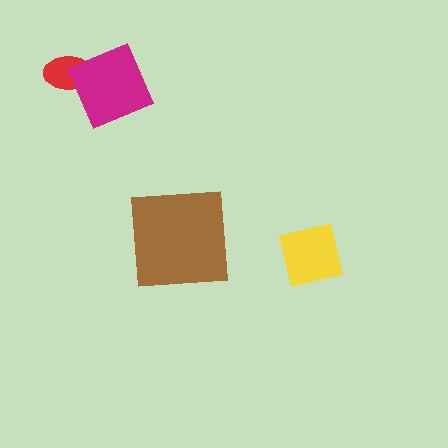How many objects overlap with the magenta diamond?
1 object overlaps with the magenta diamond.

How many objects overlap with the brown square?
0 objects overlap with the brown square.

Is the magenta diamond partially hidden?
No, no other shape covers it.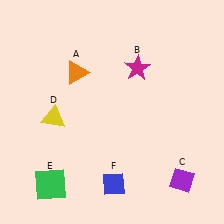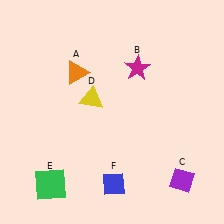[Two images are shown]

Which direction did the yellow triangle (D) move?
The yellow triangle (D) moved right.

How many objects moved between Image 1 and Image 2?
1 object moved between the two images.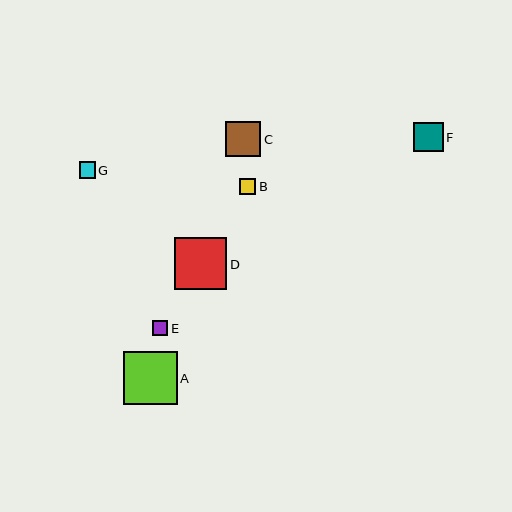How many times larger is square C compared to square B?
Square C is approximately 2.2 times the size of square B.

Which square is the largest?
Square A is the largest with a size of approximately 54 pixels.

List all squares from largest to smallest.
From largest to smallest: A, D, C, F, G, B, E.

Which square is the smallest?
Square E is the smallest with a size of approximately 15 pixels.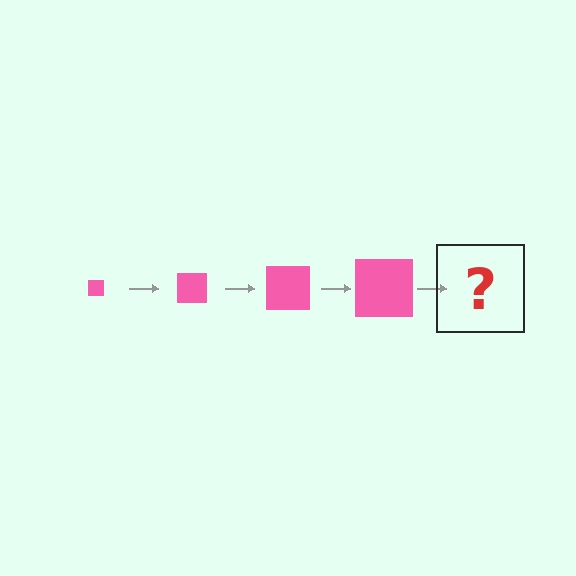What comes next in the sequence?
The next element should be a pink square, larger than the previous one.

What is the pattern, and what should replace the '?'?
The pattern is that the square gets progressively larger each step. The '?' should be a pink square, larger than the previous one.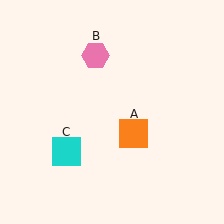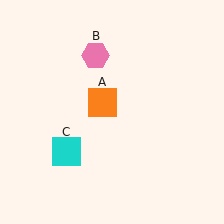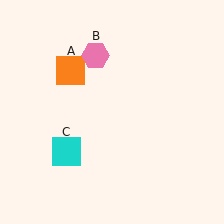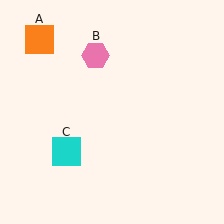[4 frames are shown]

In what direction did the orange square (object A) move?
The orange square (object A) moved up and to the left.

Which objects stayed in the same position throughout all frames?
Pink hexagon (object B) and cyan square (object C) remained stationary.